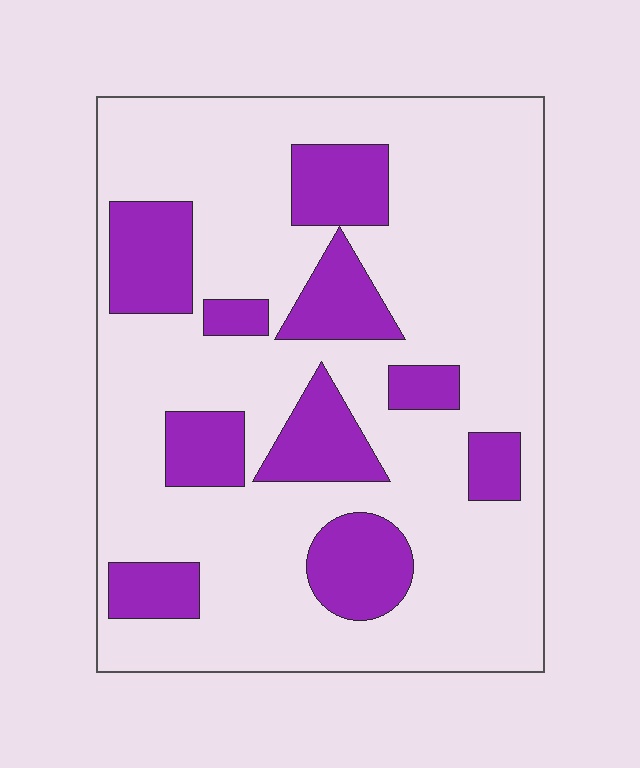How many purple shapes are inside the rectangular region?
10.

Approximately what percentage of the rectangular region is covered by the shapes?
Approximately 25%.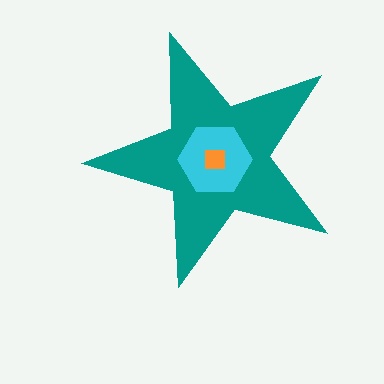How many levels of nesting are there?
3.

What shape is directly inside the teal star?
The cyan hexagon.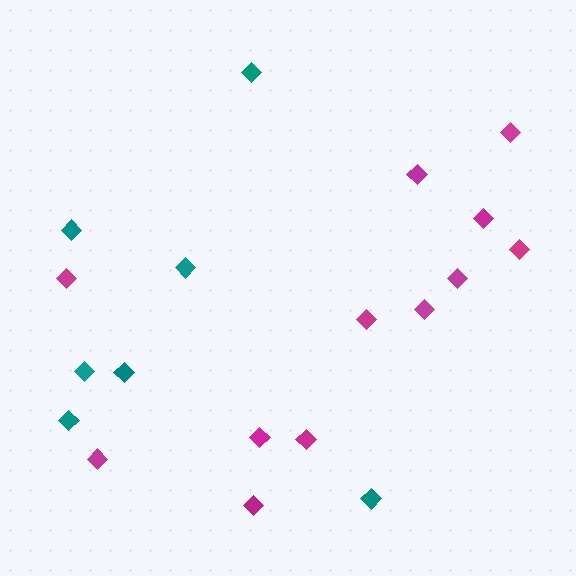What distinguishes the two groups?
There are 2 groups: one group of teal diamonds (7) and one group of magenta diamonds (12).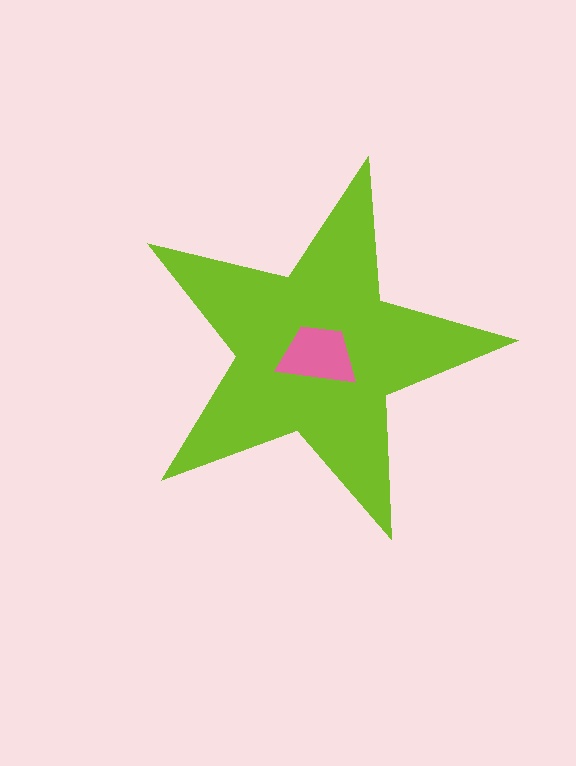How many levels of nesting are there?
2.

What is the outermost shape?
The lime star.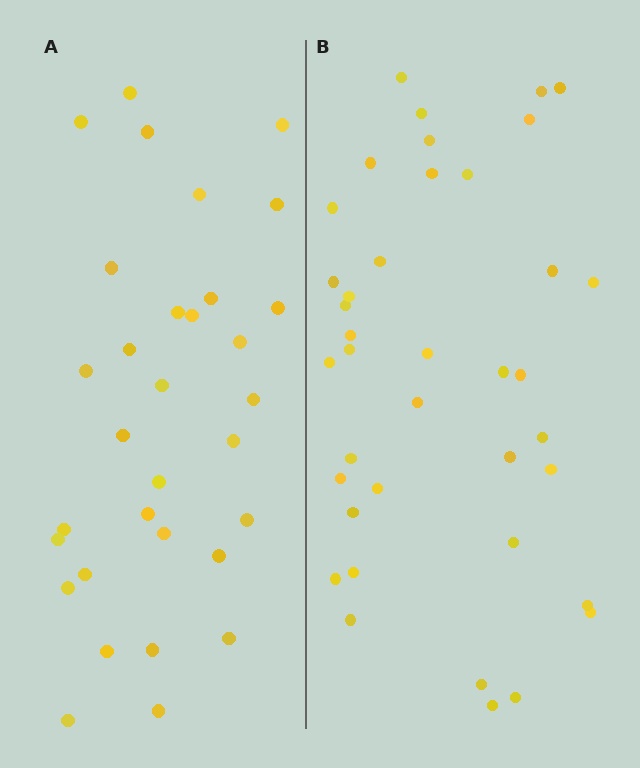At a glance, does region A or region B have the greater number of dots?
Region B (the right region) has more dots.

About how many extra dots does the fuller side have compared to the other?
Region B has roughly 8 or so more dots than region A.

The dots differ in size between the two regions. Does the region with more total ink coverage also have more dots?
No. Region A has more total ink coverage because its dots are larger, but region B actually contains more individual dots. Total area can be misleading — the number of items is what matters here.